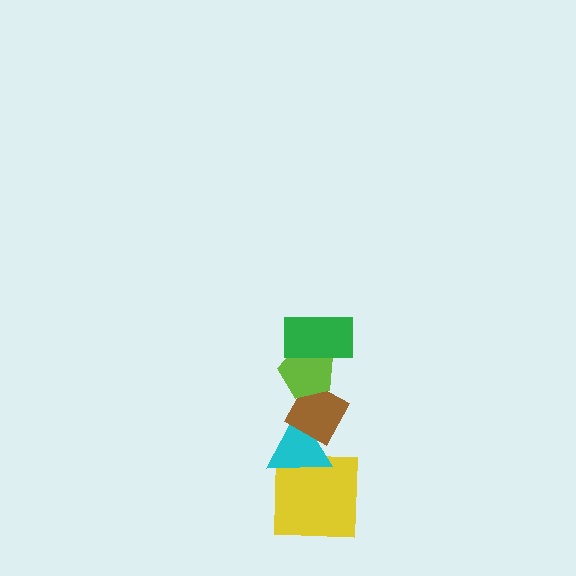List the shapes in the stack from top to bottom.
From top to bottom: the green rectangle, the lime pentagon, the brown diamond, the cyan triangle, the yellow square.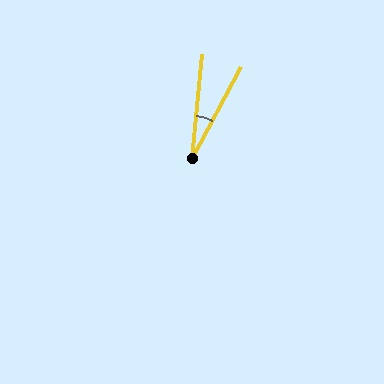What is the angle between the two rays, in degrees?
Approximately 23 degrees.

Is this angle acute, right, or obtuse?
It is acute.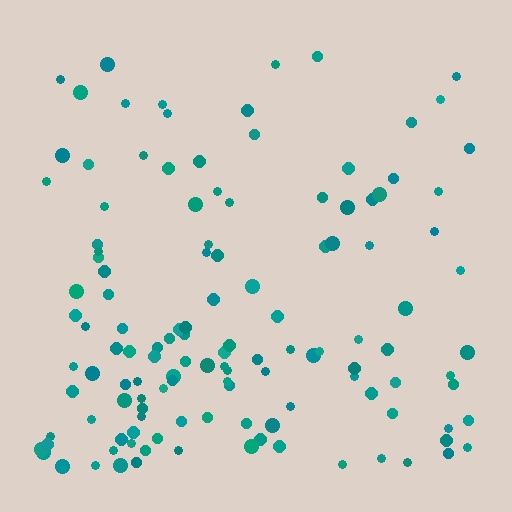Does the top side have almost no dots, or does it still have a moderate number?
Still a moderate number, just noticeably fewer than the bottom.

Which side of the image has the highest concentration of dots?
The bottom.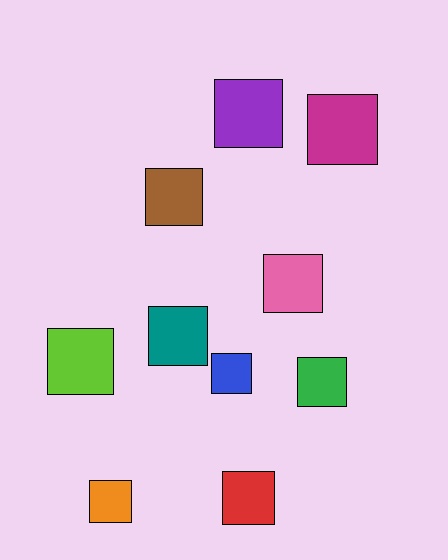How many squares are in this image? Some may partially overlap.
There are 10 squares.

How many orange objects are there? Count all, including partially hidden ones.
There is 1 orange object.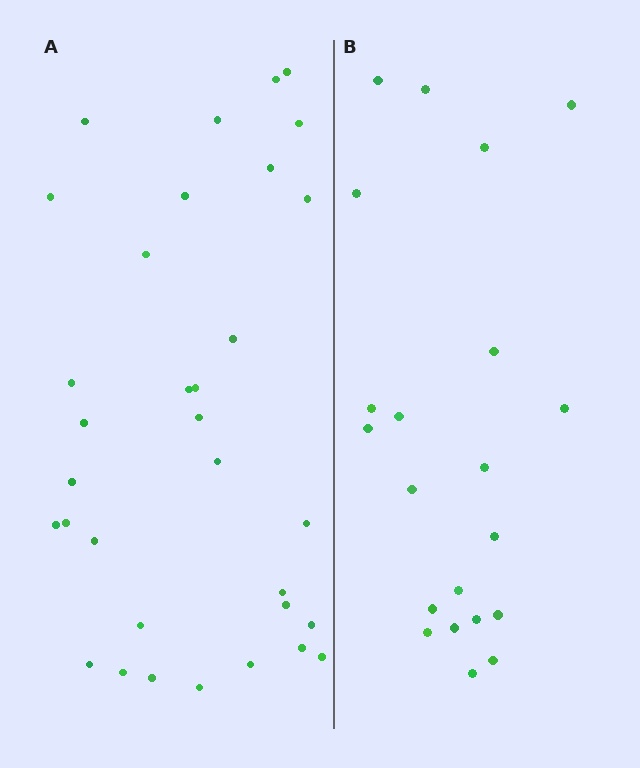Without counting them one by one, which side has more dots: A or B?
Region A (the left region) has more dots.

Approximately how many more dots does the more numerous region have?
Region A has roughly 12 or so more dots than region B.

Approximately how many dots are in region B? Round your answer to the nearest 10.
About 20 dots. (The exact count is 21, which rounds to 20.)